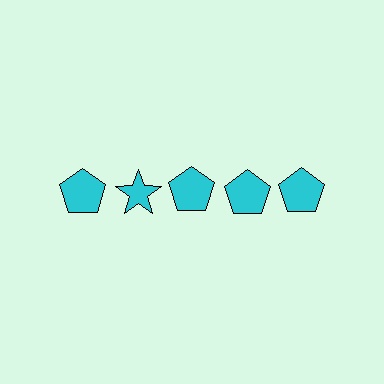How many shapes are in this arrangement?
There are 5 shapes arranged in a grid pattern.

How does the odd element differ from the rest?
It has a different shape: star instead of pentagon.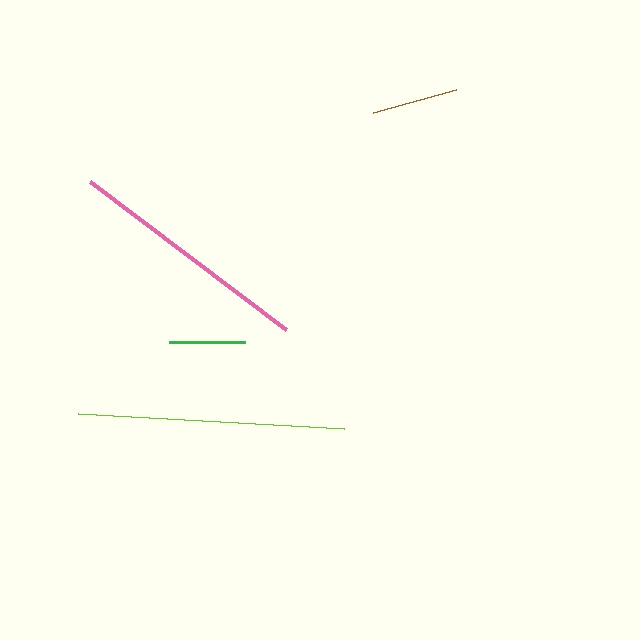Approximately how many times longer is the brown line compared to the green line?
The brown line is approximately 1.1 times the length of the green line.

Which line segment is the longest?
The lime line is the longest at approximately 267 pixels.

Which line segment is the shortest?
The green line is the shortest at approximately 75 pixels.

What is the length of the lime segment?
The lime segment is approximately 267 pixels long.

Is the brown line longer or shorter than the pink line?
The pink line is longer than the brown line.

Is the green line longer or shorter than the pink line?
The pink line is longer than the green line.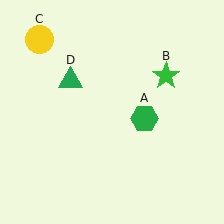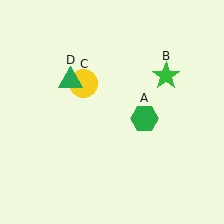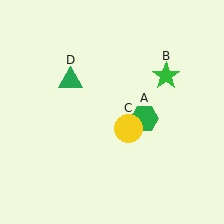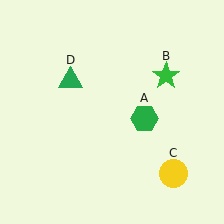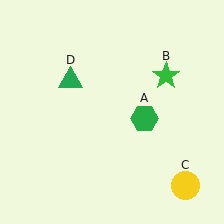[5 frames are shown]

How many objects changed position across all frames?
1 object changed position: yellow circle (object C).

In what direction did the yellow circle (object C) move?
The yellow circle (object C) moved down and to the right.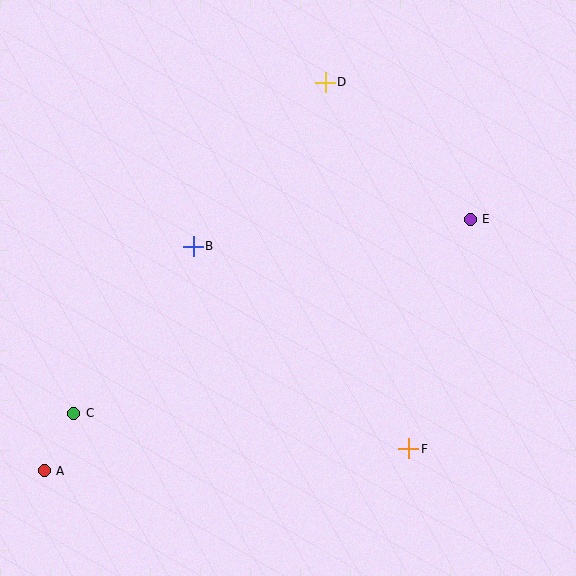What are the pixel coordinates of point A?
Point A is at (44, 471).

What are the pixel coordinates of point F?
Point F is at (409, 449).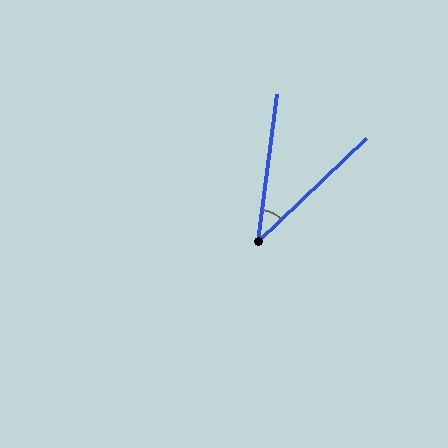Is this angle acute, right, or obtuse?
It is acute.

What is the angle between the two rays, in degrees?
Approximately 39 degrees.